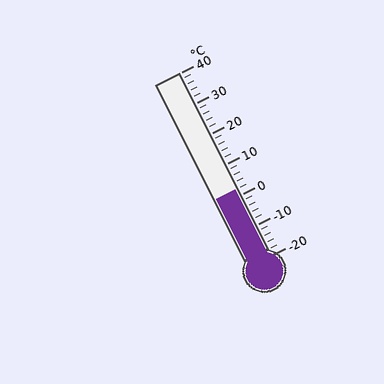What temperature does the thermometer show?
The thermometer shows approximately 2°C.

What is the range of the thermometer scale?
The thermometer scale ranges from -20°C to 40°C.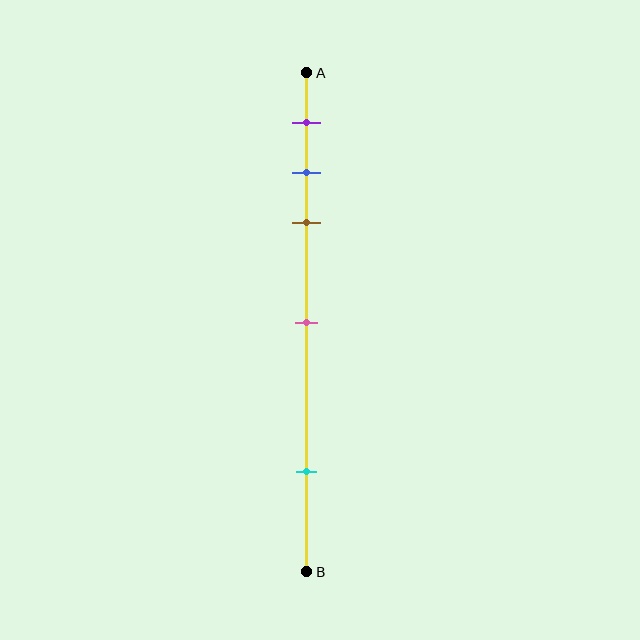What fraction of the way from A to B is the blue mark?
The blue mark is approximately 20% (0.2) of the way from A to B.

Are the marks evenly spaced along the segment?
No, the marks are not evenly spaced.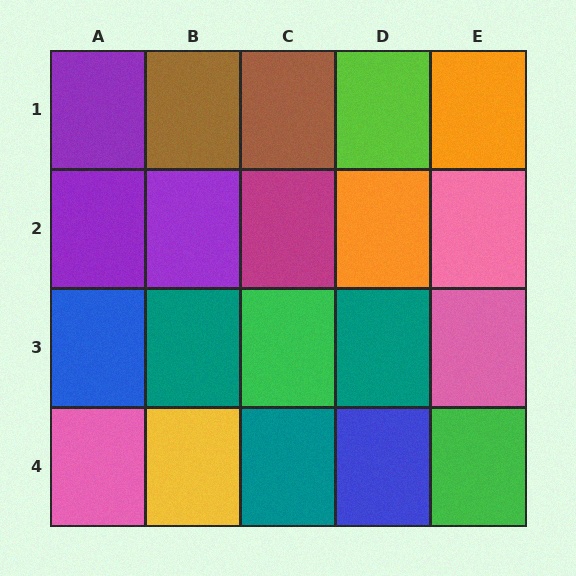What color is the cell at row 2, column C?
Magenta.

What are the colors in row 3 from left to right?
Blue, teal, green, teal, pink.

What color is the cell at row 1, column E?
Orange.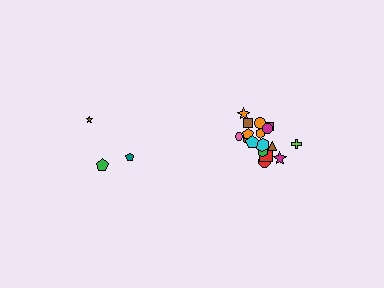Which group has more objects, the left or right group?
The right group.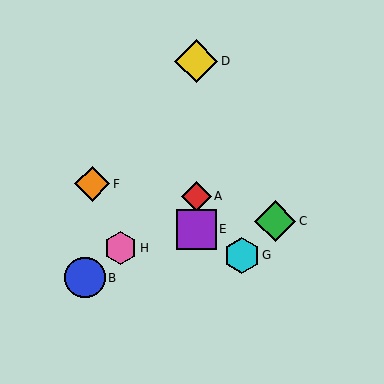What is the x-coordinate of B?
Object B is at x≈85.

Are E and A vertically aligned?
Yes, both are at x≈196.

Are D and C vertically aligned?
No, D is at x≈196 and C is at x≈275.